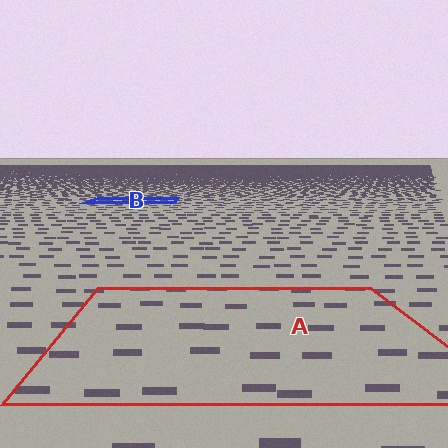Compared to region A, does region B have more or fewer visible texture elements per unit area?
Region B has more texture elements per unit area — they are packed more densely because it is farther away.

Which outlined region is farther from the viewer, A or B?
Region B is farther from the viewer — the texture elements inside it appear smaller and more densely packed.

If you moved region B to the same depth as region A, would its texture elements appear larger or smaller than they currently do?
They would appear larger. At a closer depth, the same texture elements are projected at a bigger on-screen size.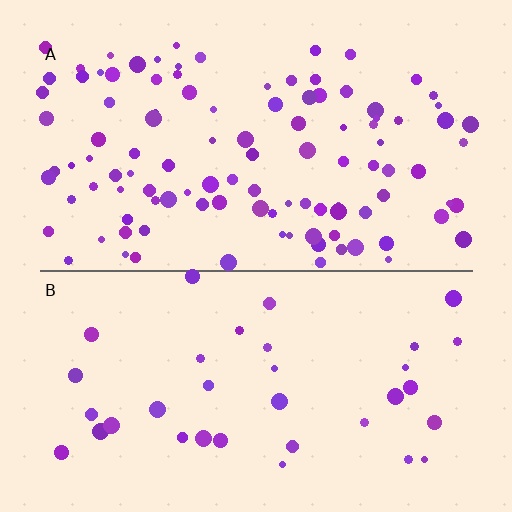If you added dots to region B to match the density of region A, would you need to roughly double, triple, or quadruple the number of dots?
Approximately triple.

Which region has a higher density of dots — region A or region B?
A (the top).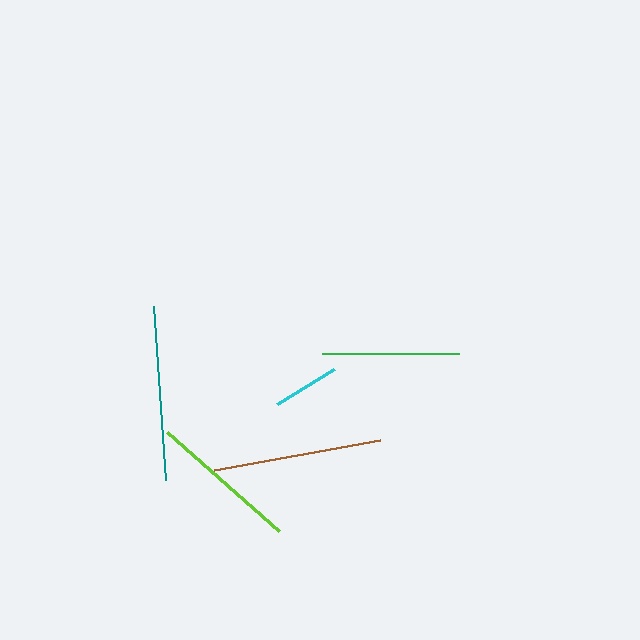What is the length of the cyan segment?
The cyan segment is approximately 68 pixels long.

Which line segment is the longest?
The teal line is the longest at approximately 174 pixels.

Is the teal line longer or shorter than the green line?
The teal line is longer than the green line.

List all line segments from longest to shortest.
From longest to shortest: teal, brown, lime, green, cyan.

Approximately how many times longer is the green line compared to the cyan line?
The green line is approximately 2.0 times the length of the cyan line.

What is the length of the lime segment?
The lime segment is approximately 150 pixels long.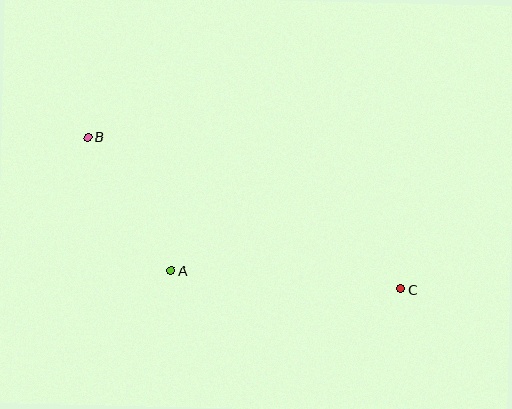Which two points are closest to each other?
Points A and B are closest to each other.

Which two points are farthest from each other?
Points B and C are farthest from each other.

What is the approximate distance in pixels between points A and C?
The distance between A and C is approximately 230 pixels.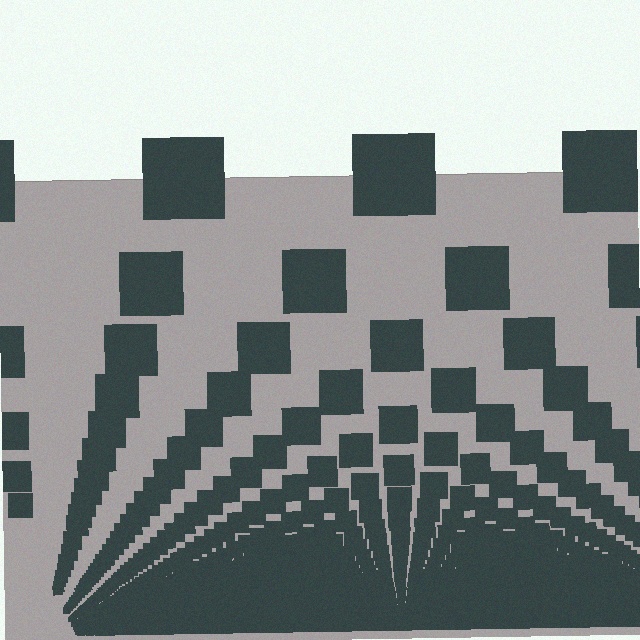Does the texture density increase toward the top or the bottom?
Density increases toward the bottom.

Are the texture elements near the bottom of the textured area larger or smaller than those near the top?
Smaller. The gradient is inverted — elements near the bottom are smaller and denser.